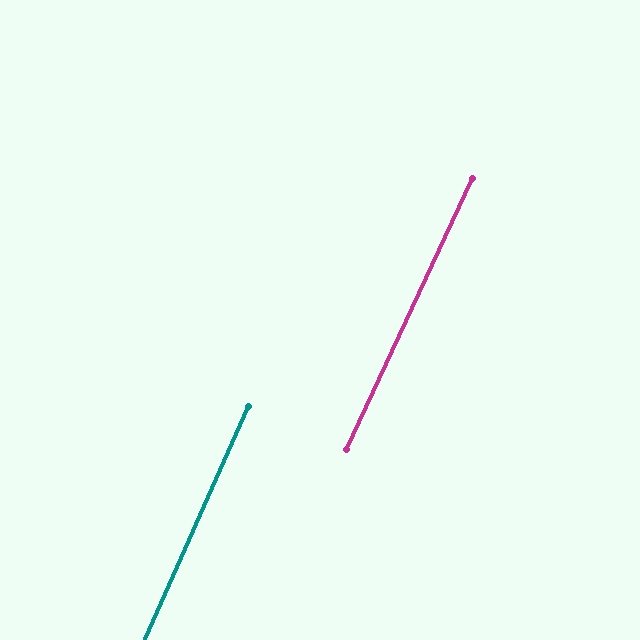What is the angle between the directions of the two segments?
Approximately 1 degree.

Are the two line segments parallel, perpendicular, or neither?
Parallel — their directions differ by only 1.0°.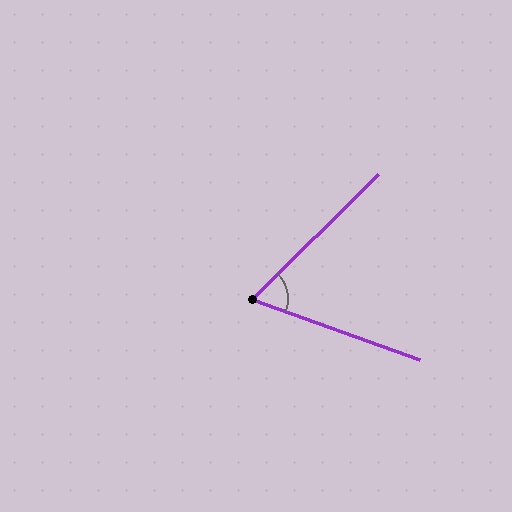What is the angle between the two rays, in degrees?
Approximately 65 degrees.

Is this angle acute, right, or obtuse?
It is acute.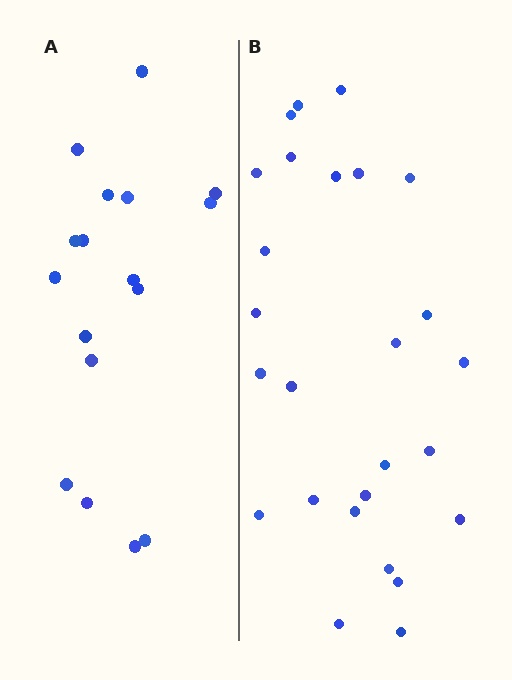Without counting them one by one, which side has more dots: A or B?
Region B (the right region) has more dots.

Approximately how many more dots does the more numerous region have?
Region B has roughly 8 or so more dots than region A.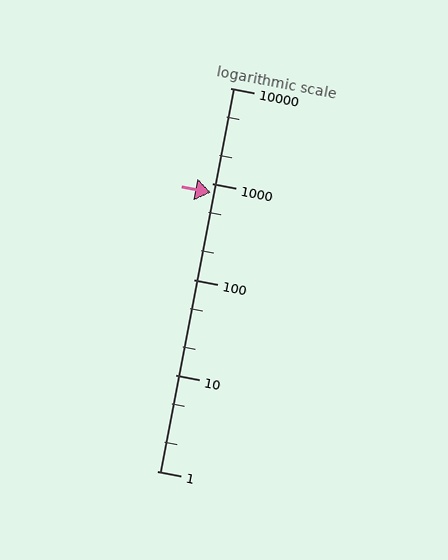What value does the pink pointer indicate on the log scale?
The pointer indicates approximately 800.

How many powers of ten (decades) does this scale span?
The scale spans 4 decades, from 1 to 10000.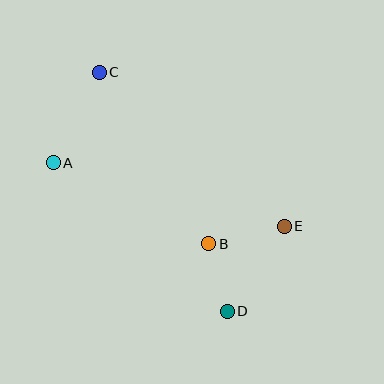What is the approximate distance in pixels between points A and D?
The distance between A and D is approximately 229 pixels.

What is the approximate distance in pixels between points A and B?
The distance between A and B is approximately 175 pixels.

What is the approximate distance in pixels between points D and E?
The distance between D and E is approximately 103 pixels.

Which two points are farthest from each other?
Points C and D are farthest from each other.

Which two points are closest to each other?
Points B and D are closest to each other.